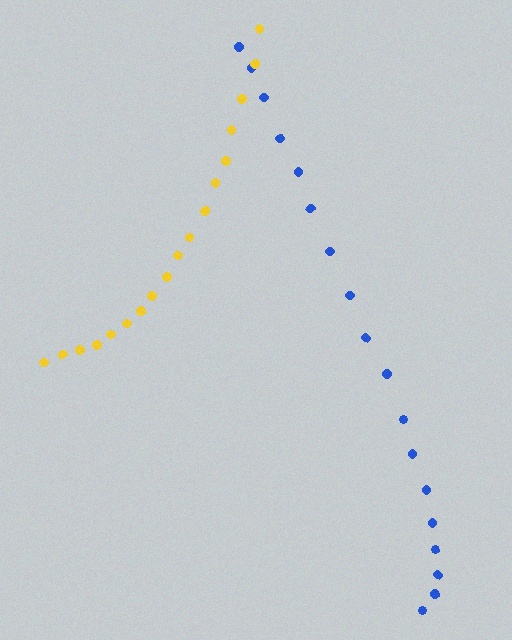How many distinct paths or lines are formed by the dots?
There are 2 distinct paths.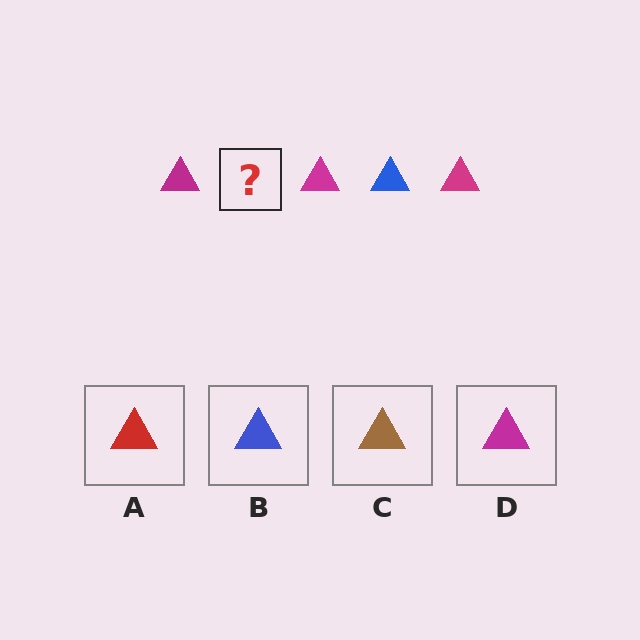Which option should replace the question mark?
Option B.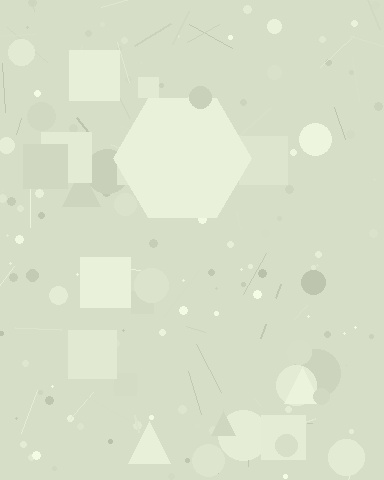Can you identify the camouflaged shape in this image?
The camouflaged shape is a hexagon.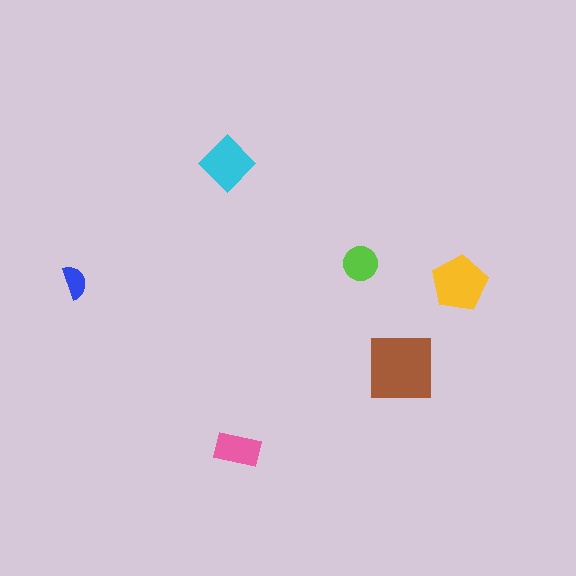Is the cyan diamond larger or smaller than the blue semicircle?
Larger.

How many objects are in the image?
There are 6 objects in the image.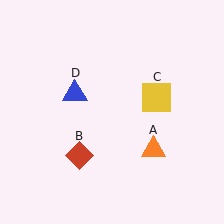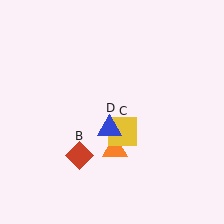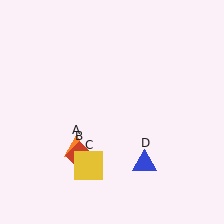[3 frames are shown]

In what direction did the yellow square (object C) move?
The yellow square (object C) moved down and to the left.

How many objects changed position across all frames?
3 objects changed position: orange triangle (object A), yellow square (object C), blue triangle (object D).